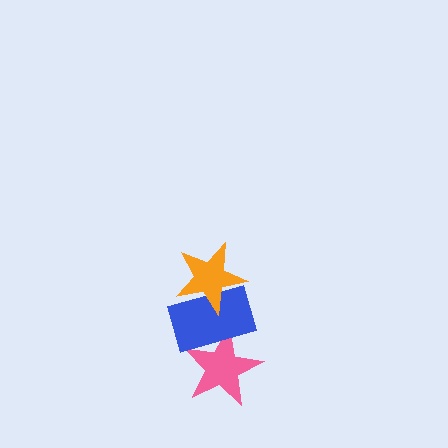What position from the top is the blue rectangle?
The blue rectangle is 2nd from the top.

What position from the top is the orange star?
The orange star is 1st from the top.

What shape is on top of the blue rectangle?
The orange star is on top of the blue rectangle.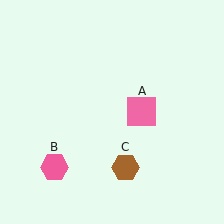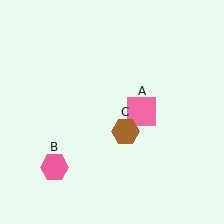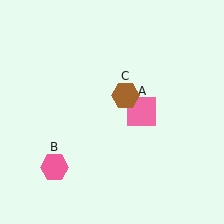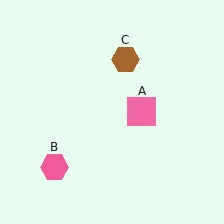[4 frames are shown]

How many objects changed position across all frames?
1 object changed position: brown hexagon (object C).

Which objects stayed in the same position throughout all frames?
Pink square (object A) and pink hexagon (object B) remained stationary.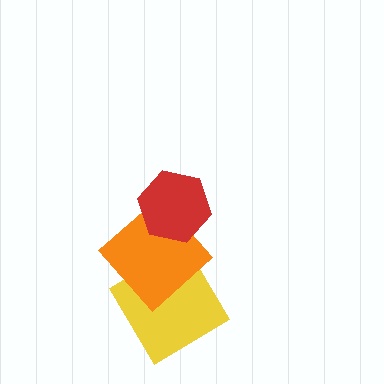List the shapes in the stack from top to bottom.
From top to bottom: the red hexagon, the orange diamond, the yellow diamond.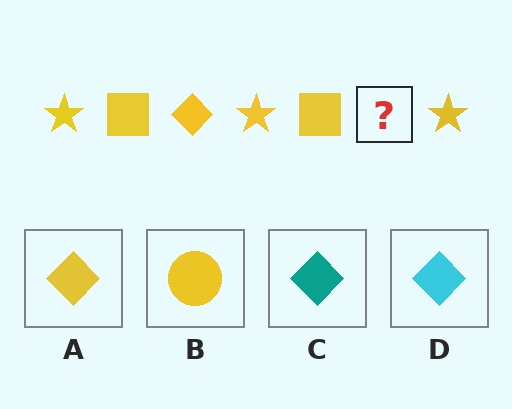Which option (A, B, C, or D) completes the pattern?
A.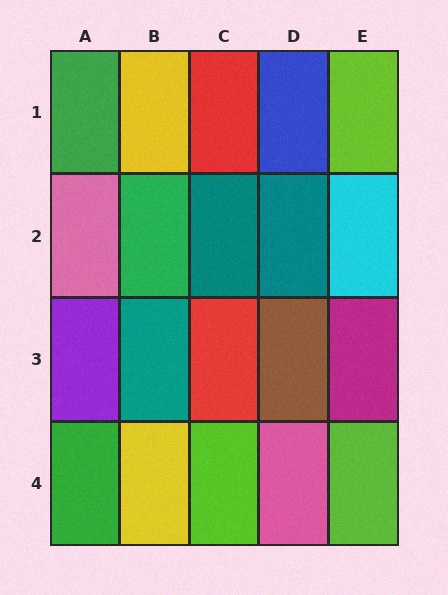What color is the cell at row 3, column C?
Red.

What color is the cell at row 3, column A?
Purple.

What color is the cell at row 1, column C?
Red.